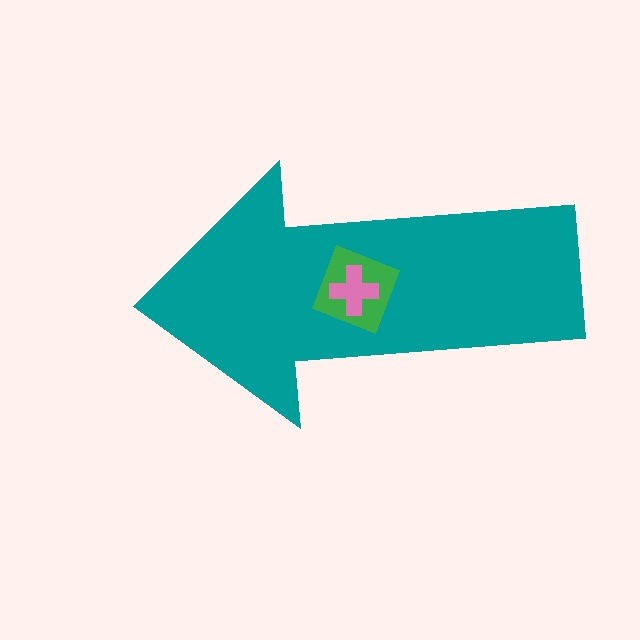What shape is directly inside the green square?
The pink cross.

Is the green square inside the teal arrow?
Yes.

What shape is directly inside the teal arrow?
The green square.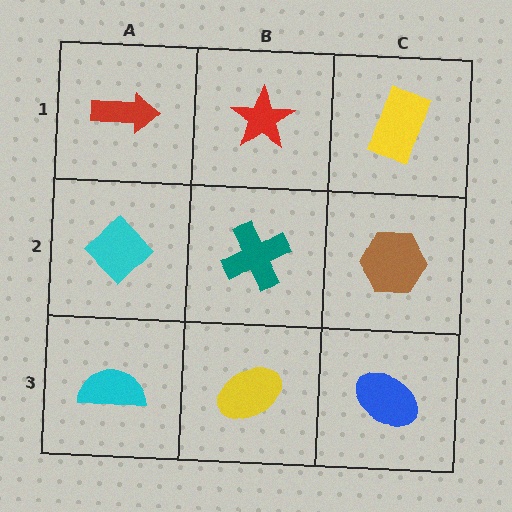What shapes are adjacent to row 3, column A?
A cyan diamond (row 2, column A), a yellow ellipse (row 3, column B).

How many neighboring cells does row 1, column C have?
2.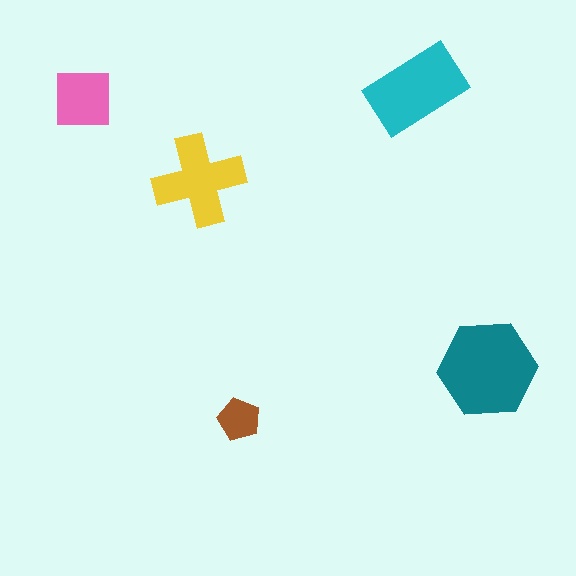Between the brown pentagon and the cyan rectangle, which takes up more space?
The cyan rectangle.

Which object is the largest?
The teal hexagon.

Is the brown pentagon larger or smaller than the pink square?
Smaller.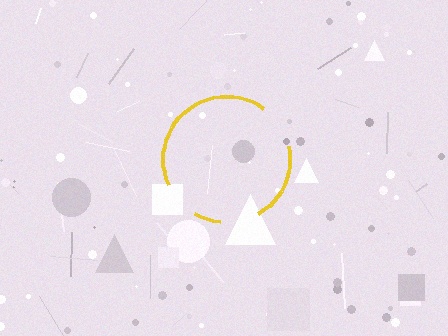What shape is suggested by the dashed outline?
The dashed outline suggests a circle.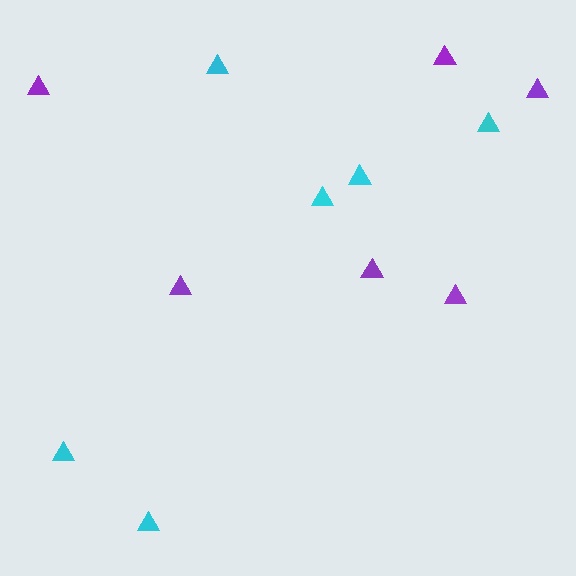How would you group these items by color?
There are 2 groups: one group of purple triangles (6) and one group of cyan triangles (6).